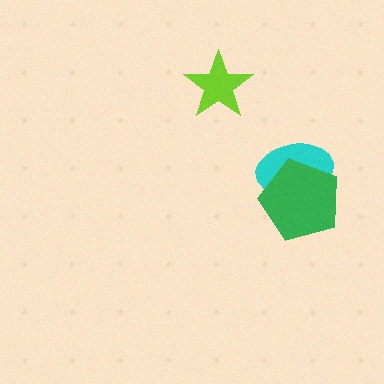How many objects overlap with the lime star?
0 objects overlap with the lime star.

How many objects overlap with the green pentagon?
1 object overlaps with the green pentagon.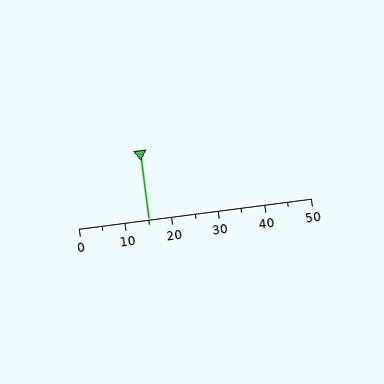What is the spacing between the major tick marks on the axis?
The major ticks are spaced 10 apart.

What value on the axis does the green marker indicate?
The marker indicates approximately 15.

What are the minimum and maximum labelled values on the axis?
The axis runs from 0 to 50.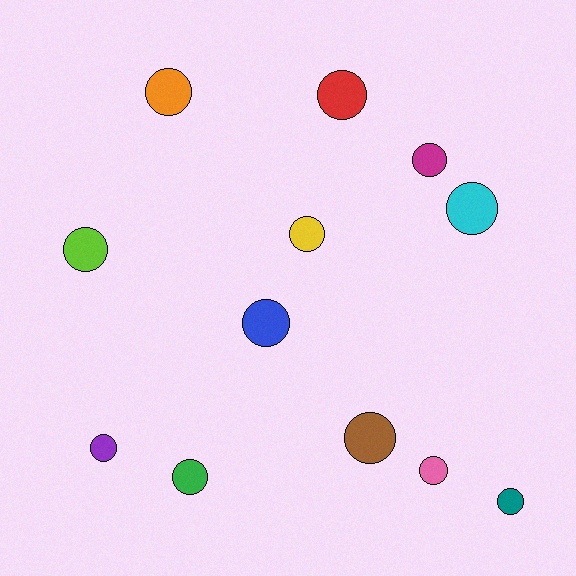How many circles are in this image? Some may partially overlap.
There are 12 circles.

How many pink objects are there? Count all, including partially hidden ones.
There is 1 pink object.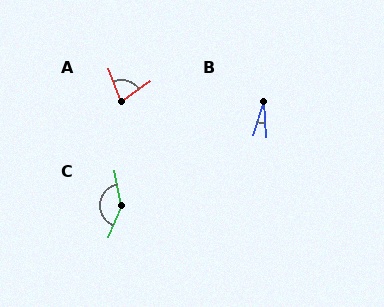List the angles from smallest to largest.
B (22°), A (74°), C (146°).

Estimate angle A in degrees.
Approximately 74 degrees.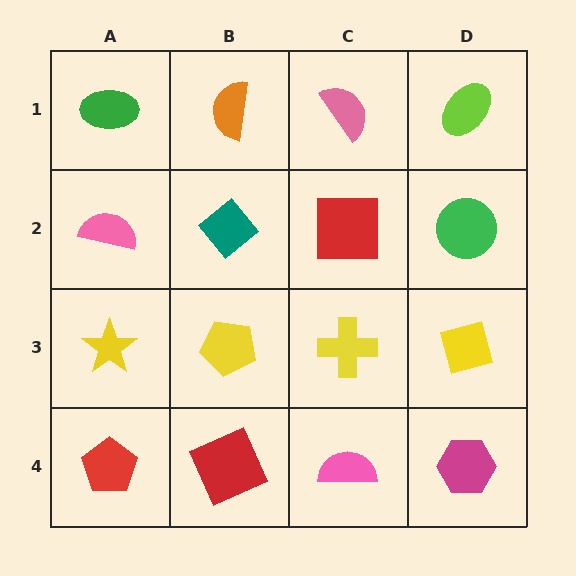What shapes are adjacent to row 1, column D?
A green circle (row 2, column D), a pink semicircle (row 1, column C).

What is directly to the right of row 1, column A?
An orange semicircle.